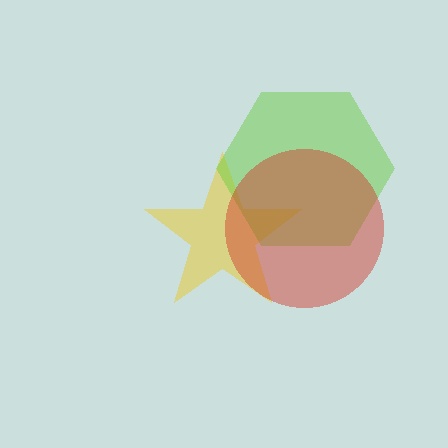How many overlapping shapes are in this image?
There are 3 overlapping shapes in the image.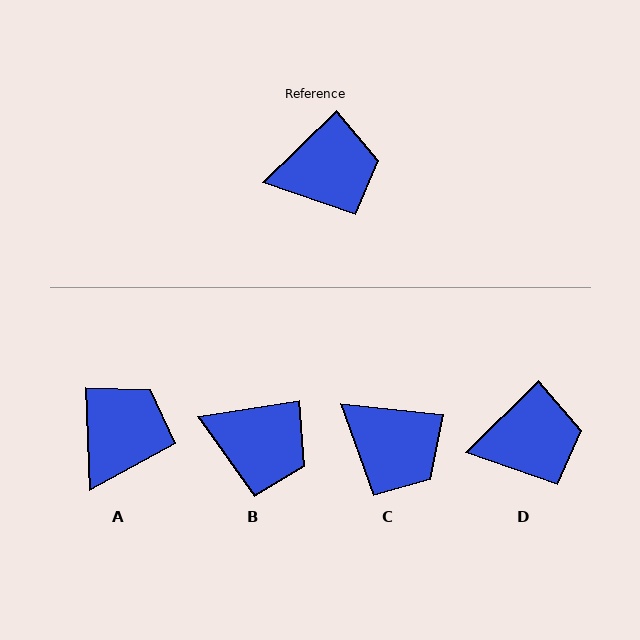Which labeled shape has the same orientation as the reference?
D.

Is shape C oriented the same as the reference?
No, it is off by about 51 degrees.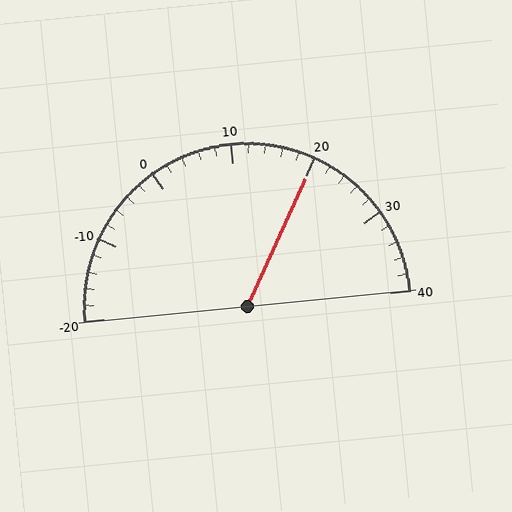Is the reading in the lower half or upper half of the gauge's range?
The reading is in the upper half of the range (-20 to 40).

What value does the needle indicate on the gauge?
The needle indicates approximately 20.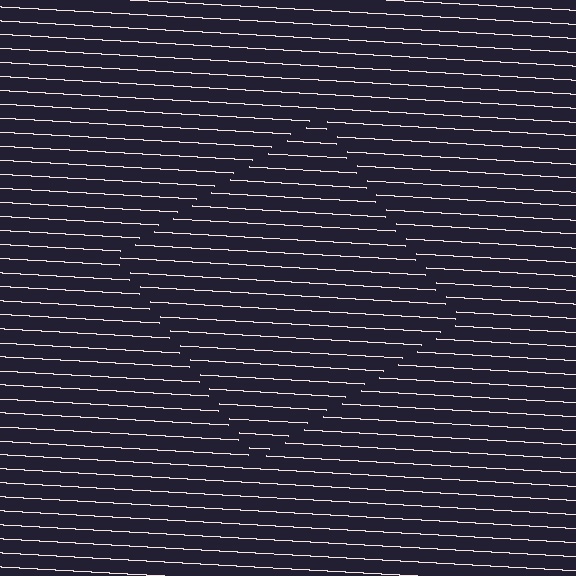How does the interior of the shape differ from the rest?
The interior of the shape contains the same grating, shifted by half a period — the contour is defined by the phase discontinuity where line-ends from the inner and outer gratings abut.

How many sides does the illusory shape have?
4 sides — the line-ends trace a square.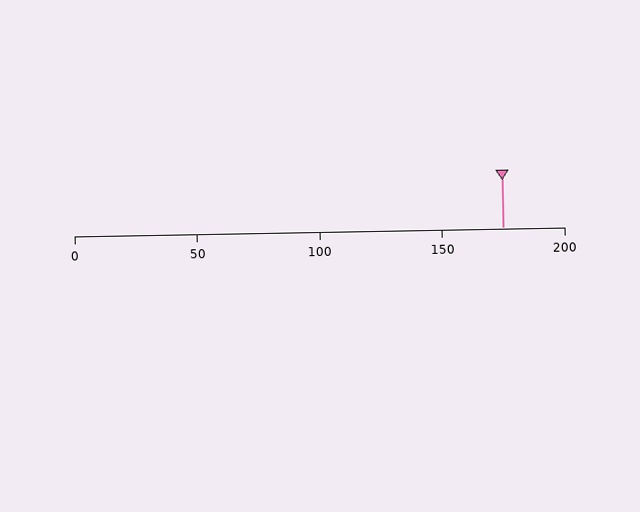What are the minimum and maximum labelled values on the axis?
The axis runs from 0 to 200.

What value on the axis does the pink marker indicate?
The marker indicates approximately 175.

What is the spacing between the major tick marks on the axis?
The major ticks are spaced 50 apart.